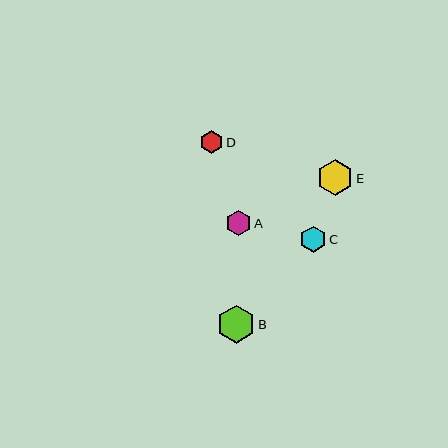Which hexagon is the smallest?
Hexagon D is the smallest with a size of approximately 22 pixels.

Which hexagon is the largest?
Hexagon B is the largest with a size of approximately 38 pixels.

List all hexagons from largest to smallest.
From largest to smallest: B, E, C, A, D.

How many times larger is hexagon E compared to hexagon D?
Hexagon E is approximately 1.6 times the size of hexagon D.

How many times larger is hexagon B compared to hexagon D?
Hexagon B is approximately 1.7 times the size of hexagon D.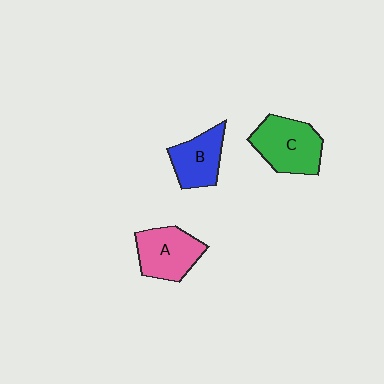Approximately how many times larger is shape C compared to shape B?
Approximately 1.3 times.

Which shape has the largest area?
Shape C (green).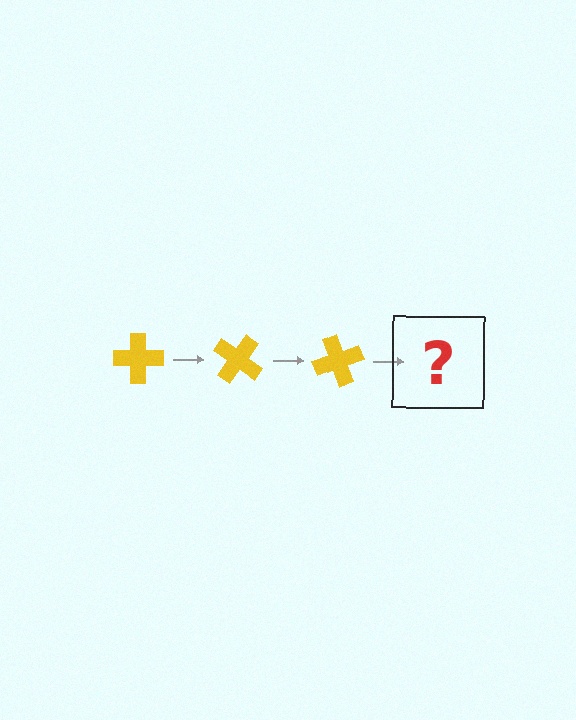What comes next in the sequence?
The next element should be a yellow cross rotated 105 degrees.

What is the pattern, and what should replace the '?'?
The pattern is that the cross rotates 35 degrees each step. The '?' should be a yellow cross rotated 105 degrees.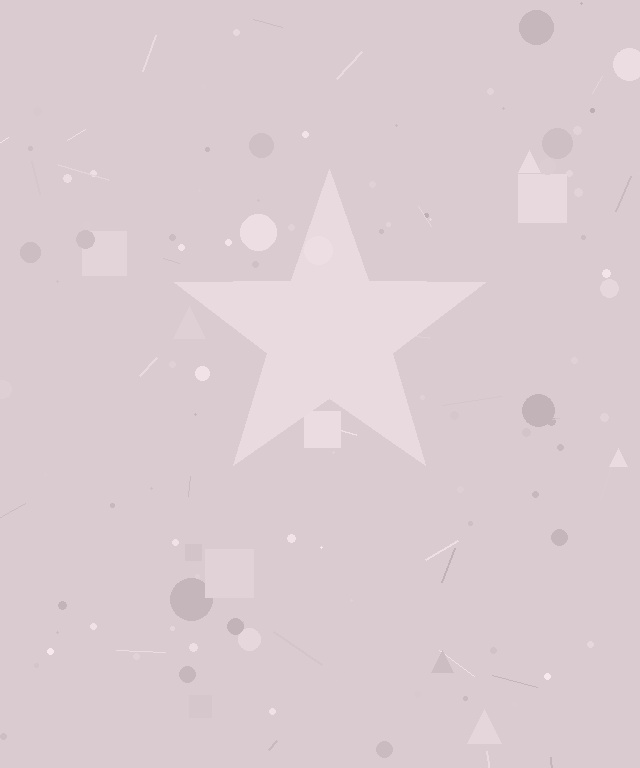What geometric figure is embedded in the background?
A star is embedded in the background.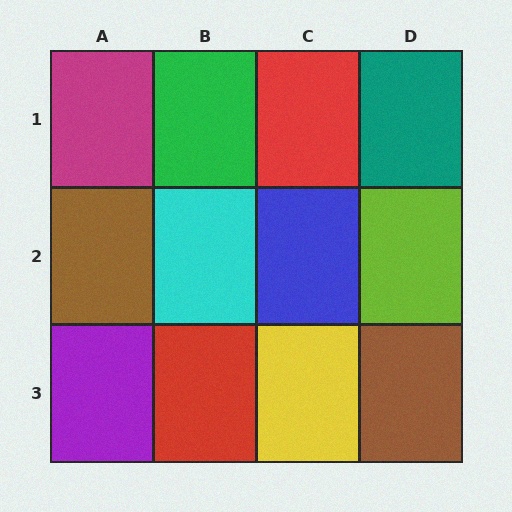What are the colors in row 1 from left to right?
Magenta, green, red, teal.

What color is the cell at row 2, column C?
Blue.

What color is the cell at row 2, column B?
Cyan.